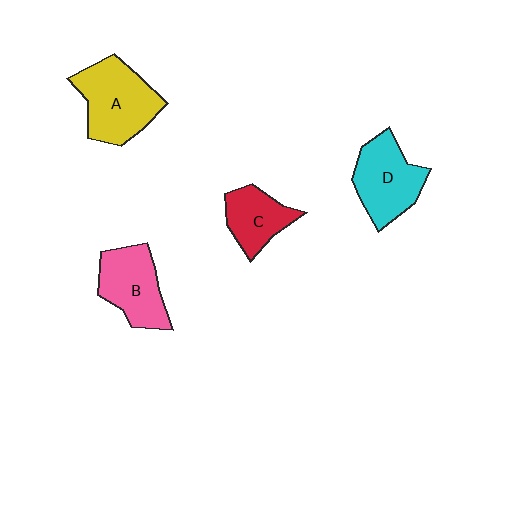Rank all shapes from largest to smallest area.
From largest to smallest: A (yellow), D (cyan), B (pink), C (red).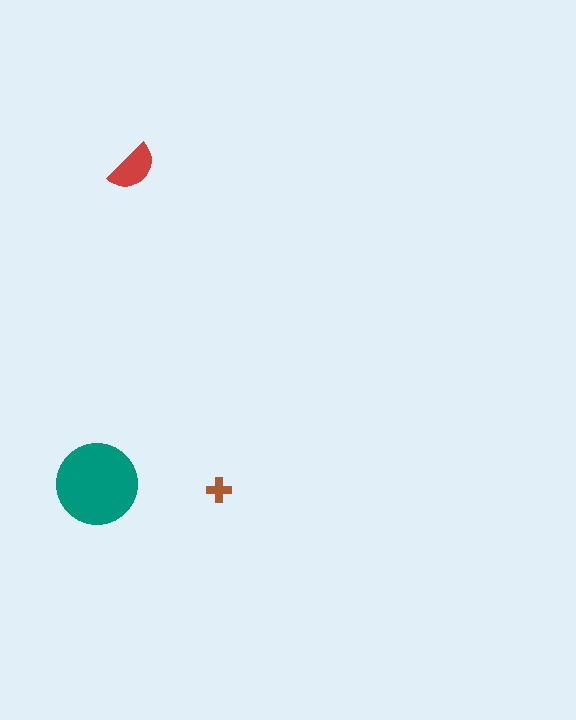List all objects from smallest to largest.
The brown cross, the red semicircle, the teal circle.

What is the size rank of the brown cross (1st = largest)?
3rd.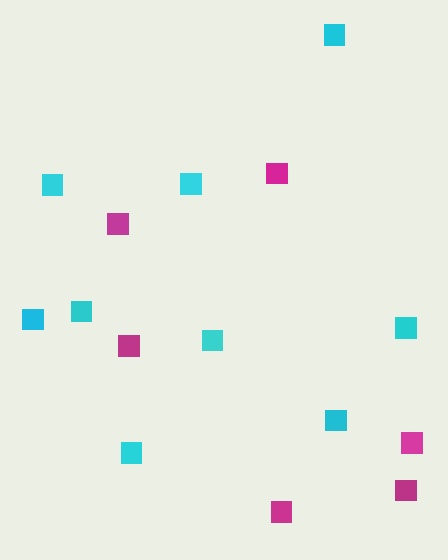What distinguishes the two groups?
There are 2 groups: one group of cyan squares (9) and one group of magenta squares (6).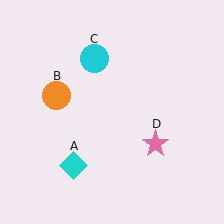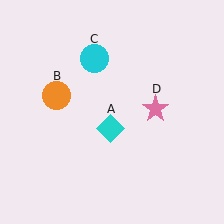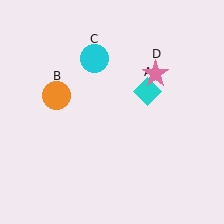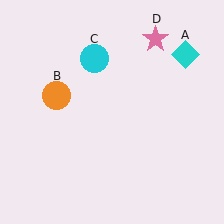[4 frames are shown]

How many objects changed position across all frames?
2 objects changed position: cyan diamond (object A), pink star (object D).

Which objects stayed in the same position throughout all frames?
Orange circle (object B) and cyan circle (object C) remained stationary.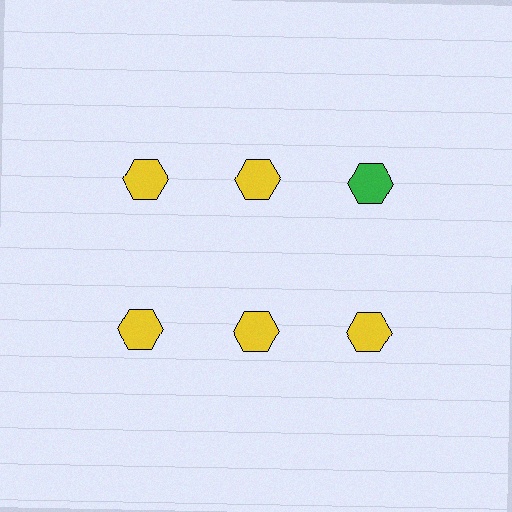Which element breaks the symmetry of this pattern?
The green hexagon in the top row, center column breaks the symmetry. All other shapes are yellow hexagons.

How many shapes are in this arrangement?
There are 6 shapes arranged in a grid pattern.